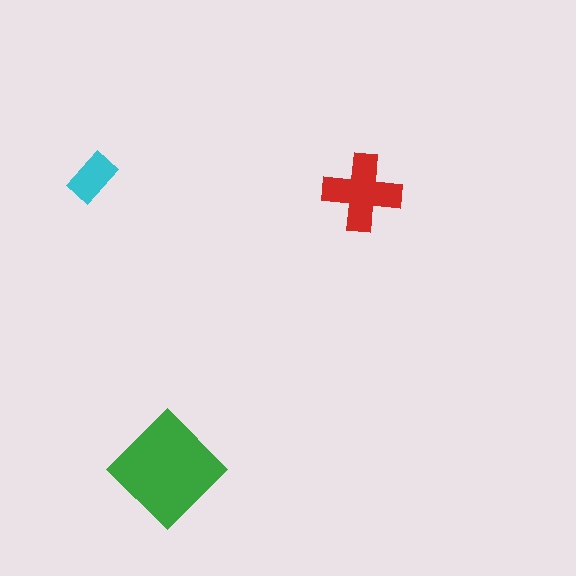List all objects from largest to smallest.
The green diamond, the red cross, the cyan rectangle.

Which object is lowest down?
The green diamond is bottommost.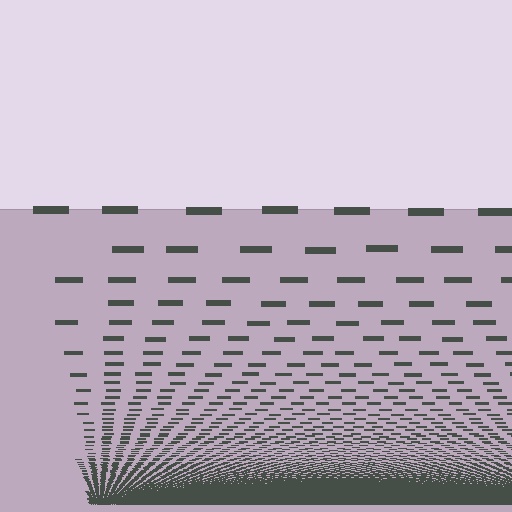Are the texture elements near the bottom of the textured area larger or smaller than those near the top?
Smaller. The gradient is inverted — elements near the bottom are smaller and denser.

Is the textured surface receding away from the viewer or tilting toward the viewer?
The surface appears to tilt toward the viewer. Texture elements get larger and sparser toward the top.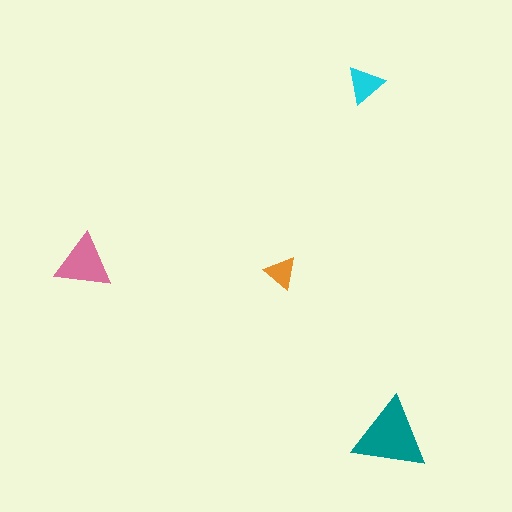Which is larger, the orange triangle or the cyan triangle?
The cyan one.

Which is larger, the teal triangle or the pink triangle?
The teal one.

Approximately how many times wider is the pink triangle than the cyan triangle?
About 1.5 times wider.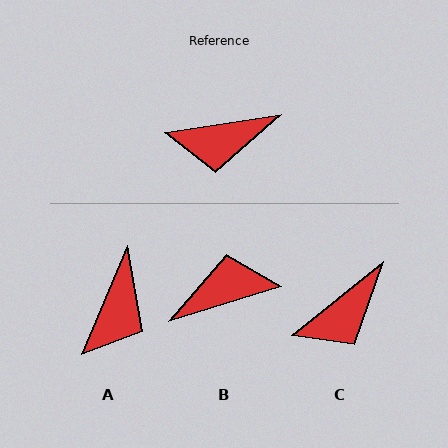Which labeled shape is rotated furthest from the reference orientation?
B, about 171 degrees away.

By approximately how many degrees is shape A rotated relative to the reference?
Approximately 59 degrees counter-clockwise.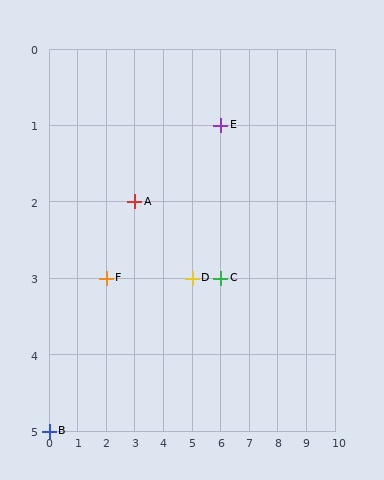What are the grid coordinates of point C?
Point C is at grid coordinates (6, 3).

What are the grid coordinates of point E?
Point E is at grid coordinates (6, 1).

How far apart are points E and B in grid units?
Points E and B are 6 columns and 4 rows apart (about 7.2 grid units diagonally).